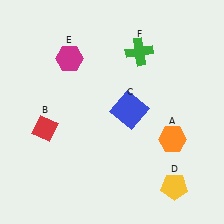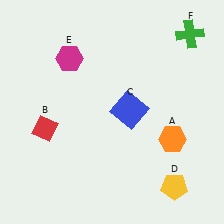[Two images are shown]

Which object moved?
The green cross (F) moved right.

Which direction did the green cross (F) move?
The green cross (F) moved right.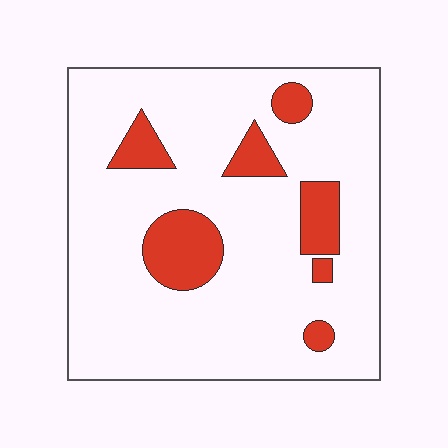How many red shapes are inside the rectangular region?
7.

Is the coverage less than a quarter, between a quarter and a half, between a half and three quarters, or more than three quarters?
Less than a quarter.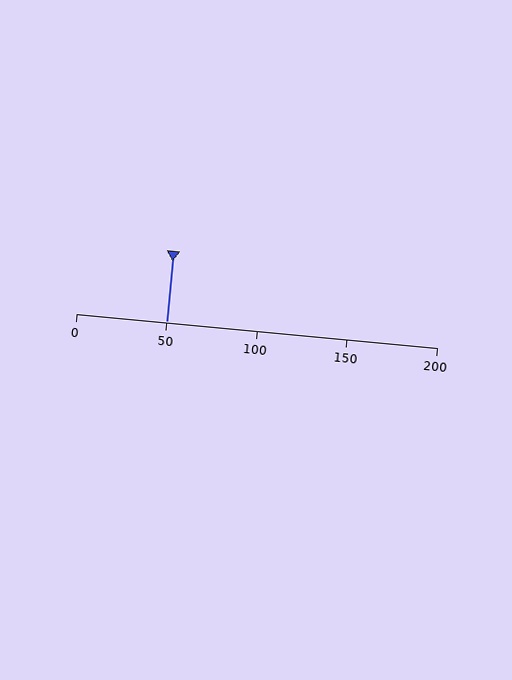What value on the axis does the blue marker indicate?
The marker indicates approximately 50.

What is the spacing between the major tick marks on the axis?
The major ticks are spaced 50 apart.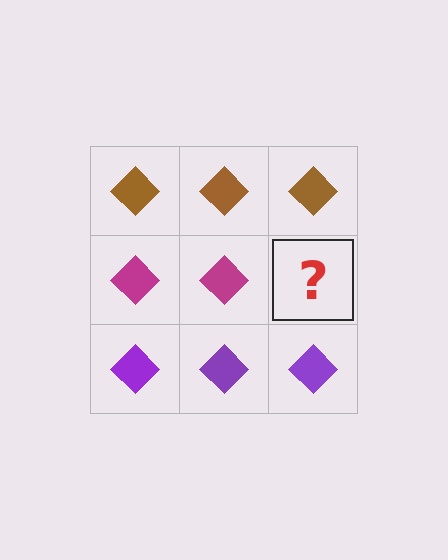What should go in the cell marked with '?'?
The missing cell should contain a magenta diamond.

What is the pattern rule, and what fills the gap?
The rule is that each row has a consistent color. The gap should be filled with a magenta diamond.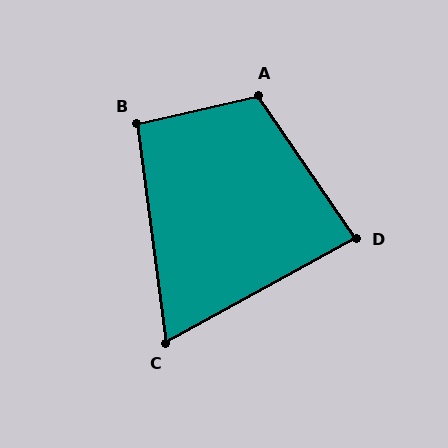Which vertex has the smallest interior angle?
C, at approximately 68 degrees.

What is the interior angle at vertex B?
Approximately 95 degrees (obtuse).